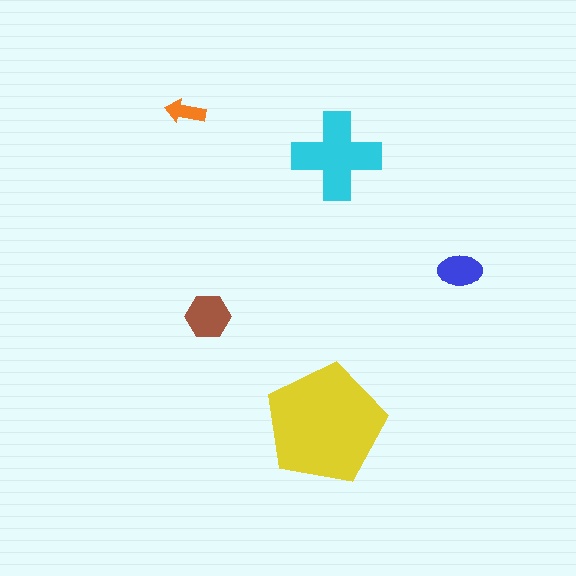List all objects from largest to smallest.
The yellow pentagon, the cyan cross, the brown hexagon, the blue ellipse, the orange arrow.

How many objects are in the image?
There are 5 objects in the image.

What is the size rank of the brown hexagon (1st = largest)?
3rd.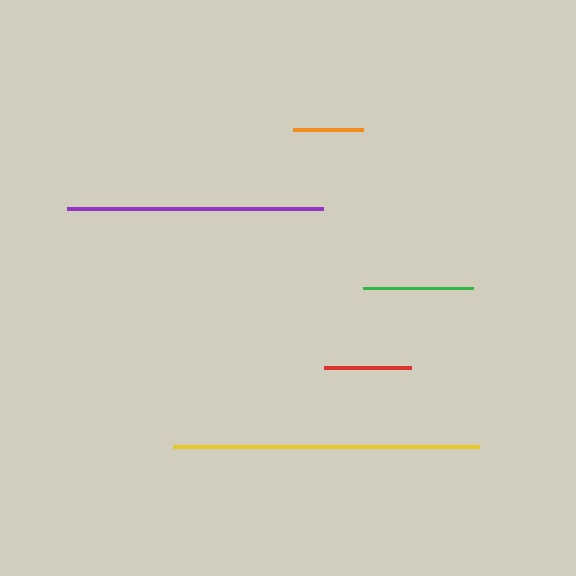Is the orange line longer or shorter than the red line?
The red line is longer than the orange line.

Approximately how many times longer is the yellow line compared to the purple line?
The yellow line is approximately 1.2 times the length of the purple line.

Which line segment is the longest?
The yellow line is the longest at approximately 305 pixels.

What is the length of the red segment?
The red segment is approximately 88 pixels long.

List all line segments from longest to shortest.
From longest to shortest: yellow, purple, green, red, orange.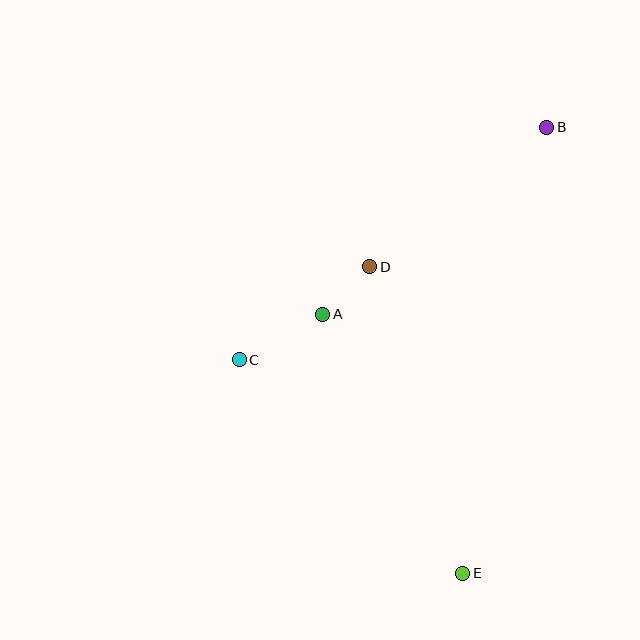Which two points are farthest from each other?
Points B and E are farthest from each other.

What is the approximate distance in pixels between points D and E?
The distance between D and E is approximately 321 pixels.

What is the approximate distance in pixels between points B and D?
The distance between B and D is approximately 225 pixels.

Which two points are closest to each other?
Points A and D are closest to each other.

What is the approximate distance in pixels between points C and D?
The distance between C and D is approximately 160 pixels.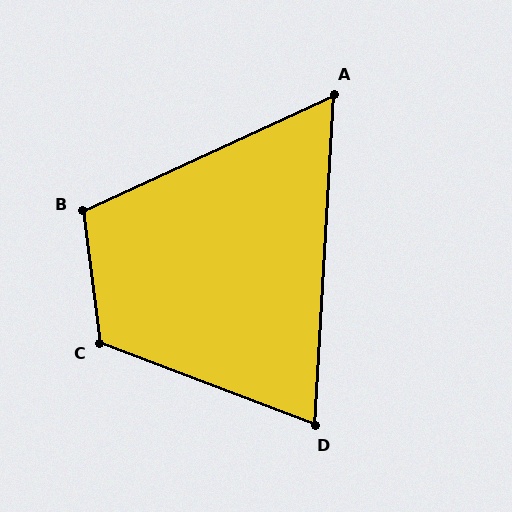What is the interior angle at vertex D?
Approximately 72 degrees (acute).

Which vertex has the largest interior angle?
C, at approximately 118 degrees.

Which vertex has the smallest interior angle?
A, at approximately 62 degrees.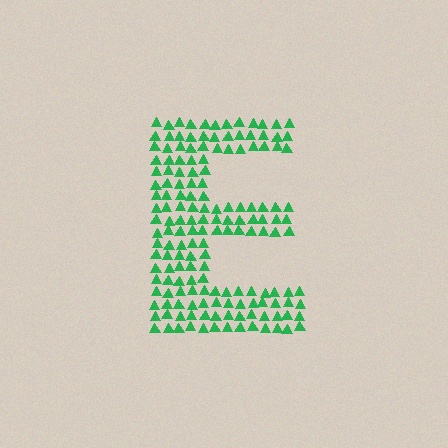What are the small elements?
The small elements are triangles.